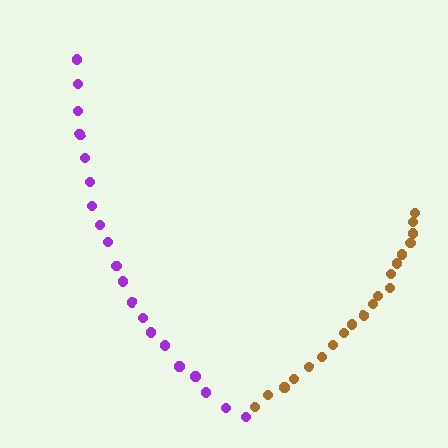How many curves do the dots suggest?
There are 2 distinct paths.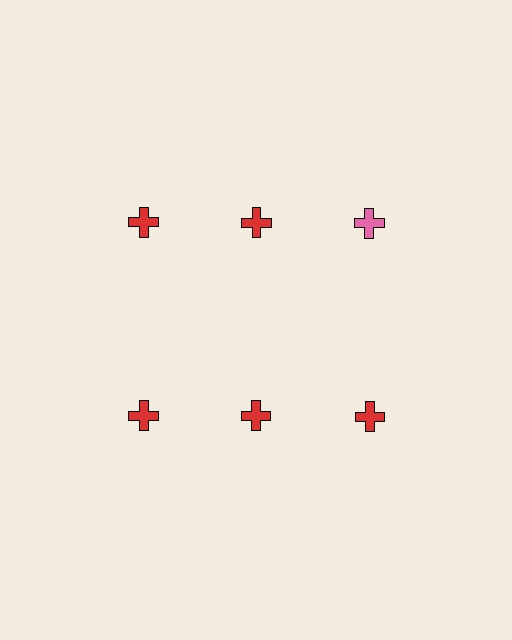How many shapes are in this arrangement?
There are 6 shapes arranged in a grid pattern.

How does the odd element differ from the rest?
It has a different color: pink instead of red.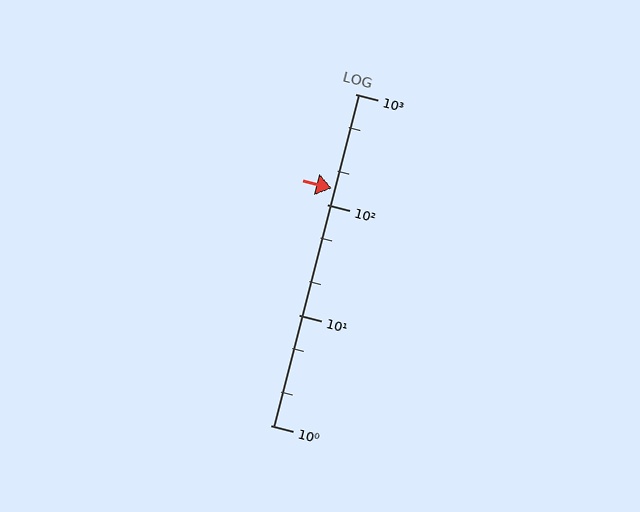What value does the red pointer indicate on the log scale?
The pointer indicates approximately 140.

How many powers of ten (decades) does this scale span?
The scale spans 3 decades, from 1 to 1000.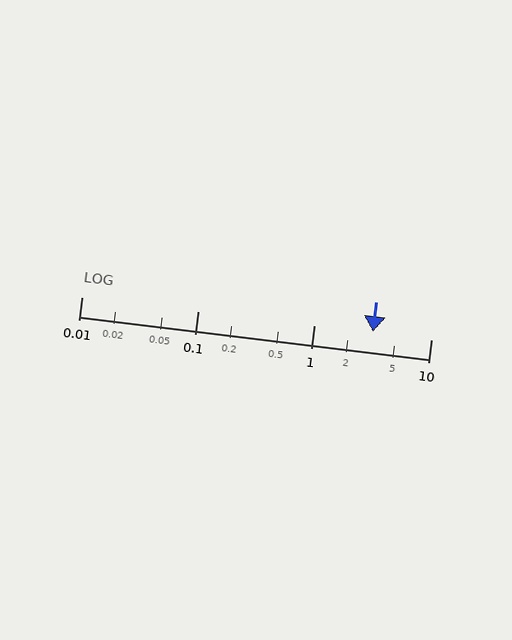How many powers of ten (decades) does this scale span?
The scale spans 3 decades, from 0.01 to 10.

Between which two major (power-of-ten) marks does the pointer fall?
The pointer is between 1 and 10.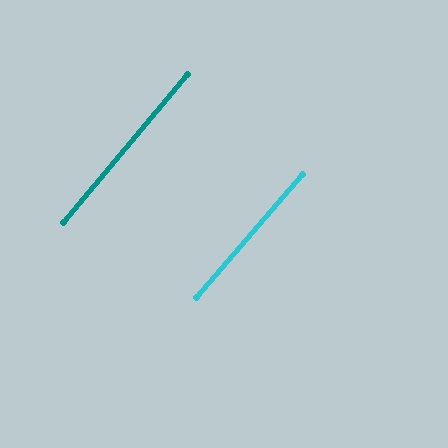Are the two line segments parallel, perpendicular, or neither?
Parallel — their directions differ by only 0.7°.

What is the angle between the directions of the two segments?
Approximately 1 degree.